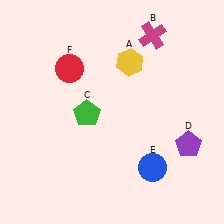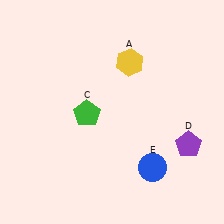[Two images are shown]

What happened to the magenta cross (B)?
The magenta cross (B) was removed in Image 2. It was in the top-right area of Image 1.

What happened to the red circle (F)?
The red circle (F) was removed in Image 2. It was in the top-left area of Image 1.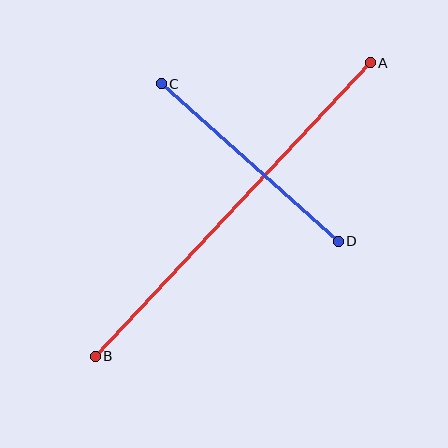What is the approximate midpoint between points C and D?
The midpoint is at approximately (250, 163) pixels.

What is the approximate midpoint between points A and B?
The midpoint is at approximately (233, 209) pixels.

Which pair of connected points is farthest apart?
Points A and B are farthest apart.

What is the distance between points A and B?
The distance is approximately 402 pixels.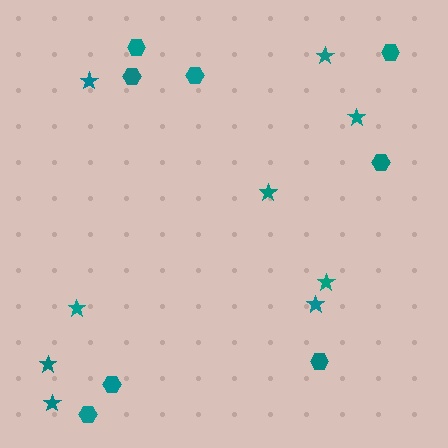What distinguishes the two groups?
There are 2 groups: one group of hexagons (8) and one group of stars (9).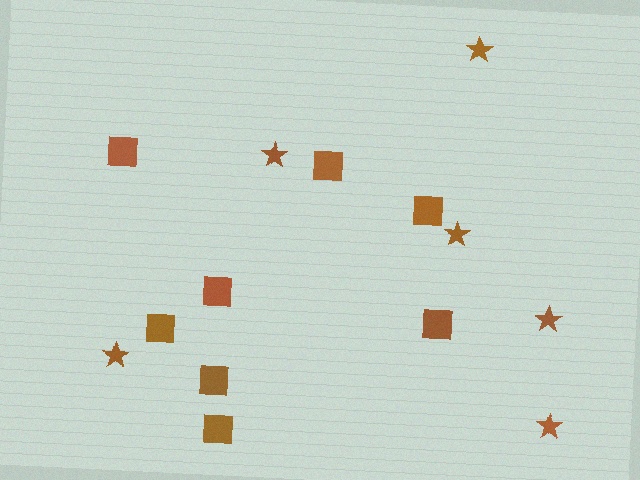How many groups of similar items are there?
There are 2 groups: one group of stars (6) and one group of squares (8).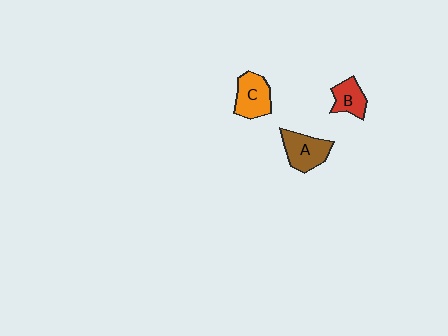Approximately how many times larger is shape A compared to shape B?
Approximately 1.5 times.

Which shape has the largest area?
Shape A (brown).